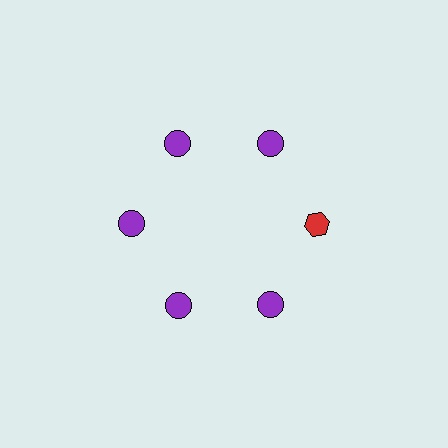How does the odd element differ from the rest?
It differs in both color (red instead of purple) and shape (hexagon instead of circle).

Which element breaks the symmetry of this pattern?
The red hexagon at roughly the 3 o'clock position breaks the symmetry. All other shapes are purple circles.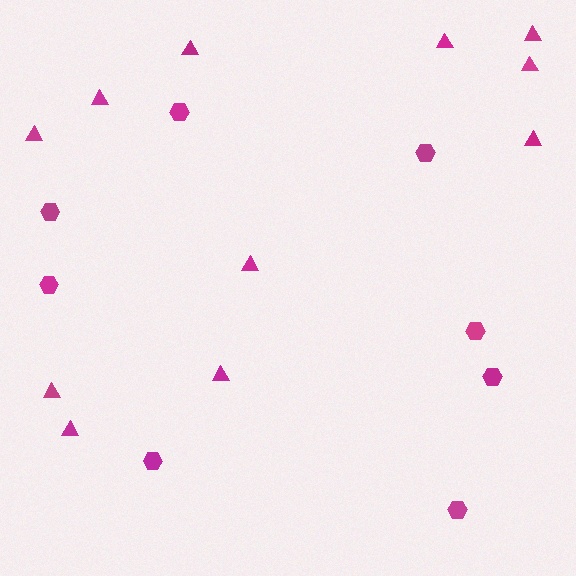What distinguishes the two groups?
There are 2 groups: one group of hexagons (8) and one group of triangles (11).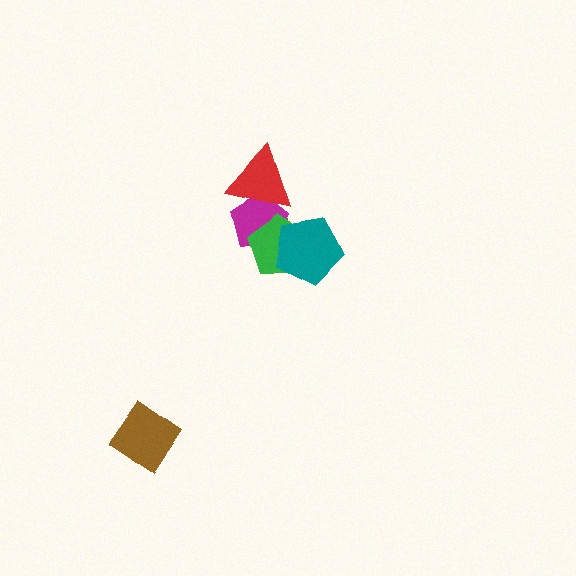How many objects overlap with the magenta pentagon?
3 objects overlap with the magenta pentagon.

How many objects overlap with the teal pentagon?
2 objects overlap with the teal pentagon.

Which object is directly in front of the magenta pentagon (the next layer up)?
The green pentagon is directly in front of the magenta pentagon.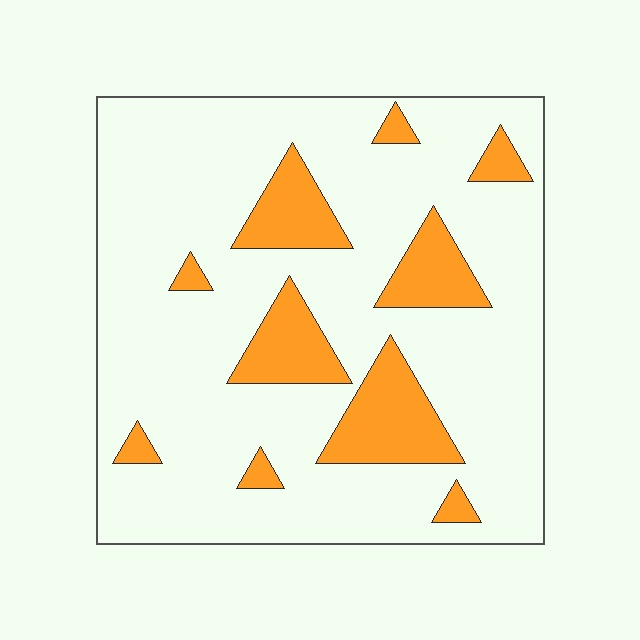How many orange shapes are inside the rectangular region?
10.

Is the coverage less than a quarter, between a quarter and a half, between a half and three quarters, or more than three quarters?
Less than a quarter.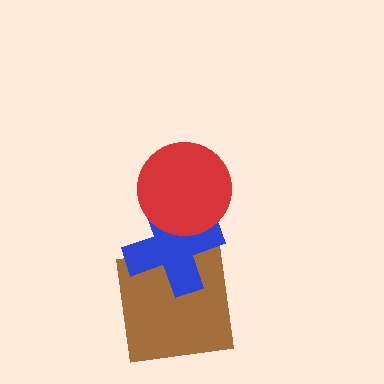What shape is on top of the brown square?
The blue cross is on top of the brown square.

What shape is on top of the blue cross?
The red circle is on top of the blue cross.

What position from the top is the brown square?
The brown square is 3rd from the top.